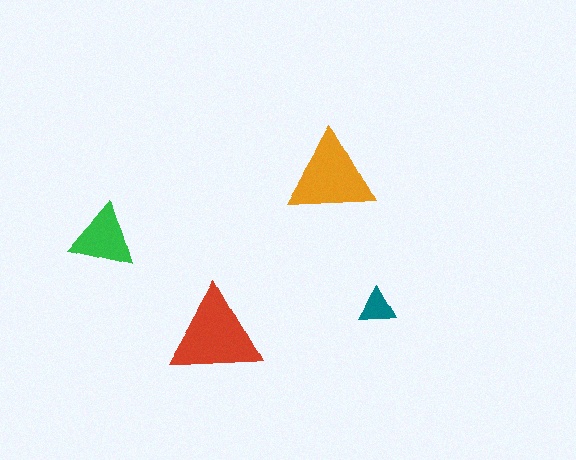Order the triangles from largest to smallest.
the red one, the orange one, the green one, the teal one.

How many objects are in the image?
There are 4 objects in the image.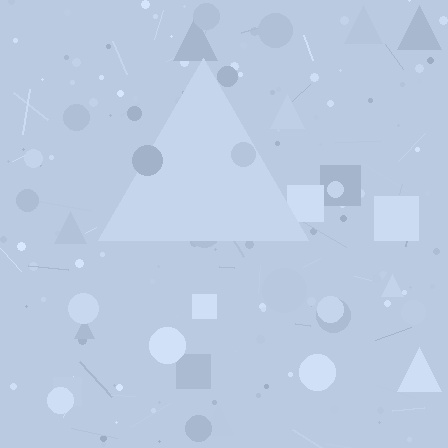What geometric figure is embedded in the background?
A triangle is embedded in the background.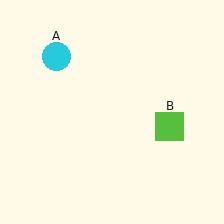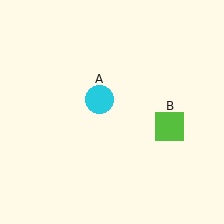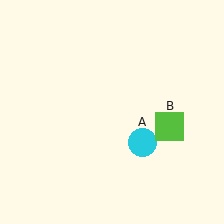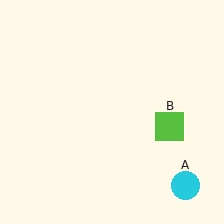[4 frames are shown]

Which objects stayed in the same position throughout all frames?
Lime square (object B) remained stationary.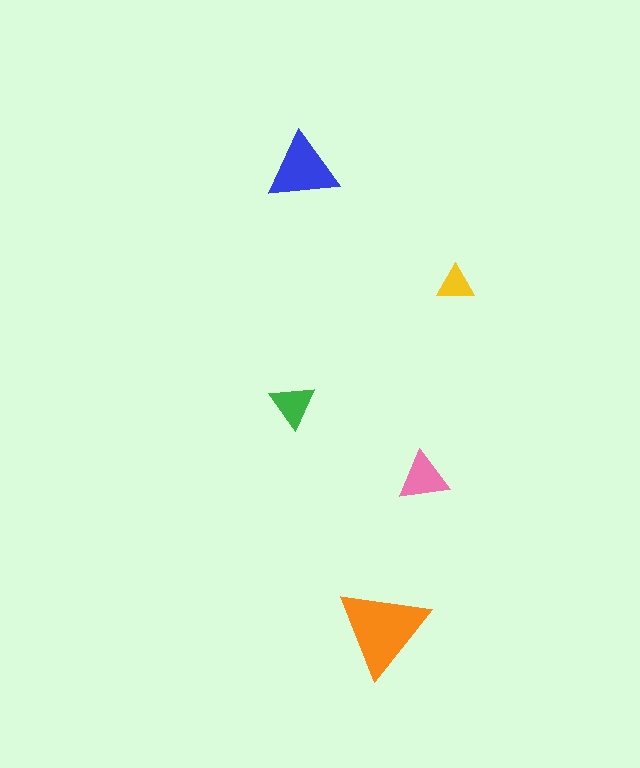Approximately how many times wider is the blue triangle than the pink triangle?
About 1.5 times wider.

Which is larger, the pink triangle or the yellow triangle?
The pink one.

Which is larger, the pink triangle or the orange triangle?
The orange one.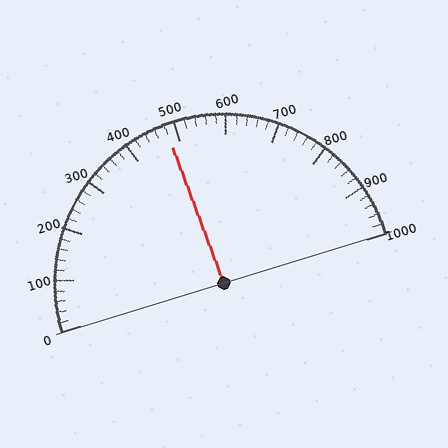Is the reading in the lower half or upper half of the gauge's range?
The reading is in the lower half of the range (0 to 1000).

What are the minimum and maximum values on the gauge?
The gauge ranges from 0 to 1000.